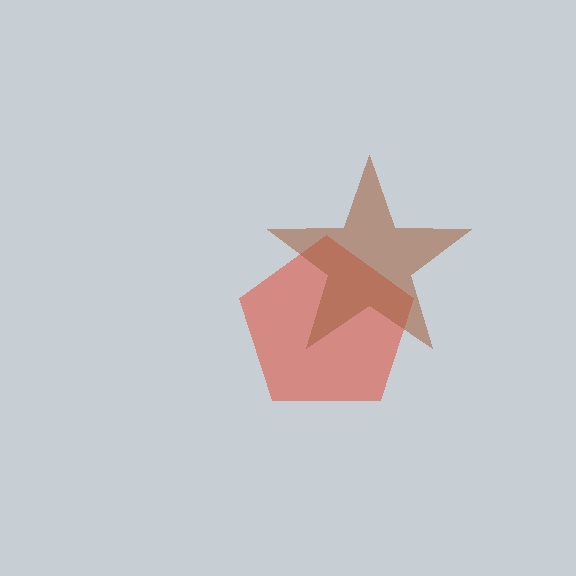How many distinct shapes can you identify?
There are 2 distinct shapes: a red pentagon, a brown star.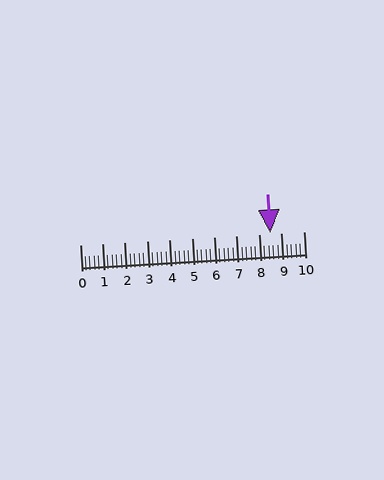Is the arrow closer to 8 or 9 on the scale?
The arrow is closer to 9.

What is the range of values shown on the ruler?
The ruler shows values from 0 to 10.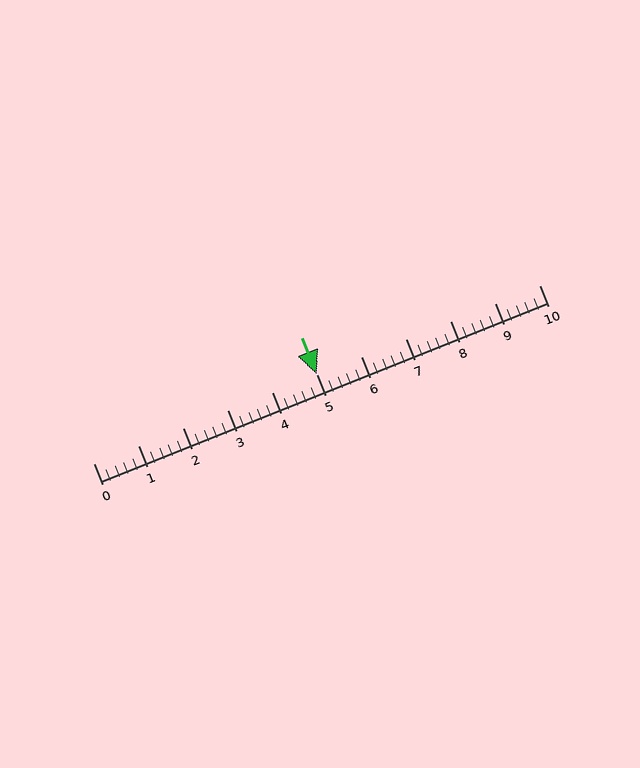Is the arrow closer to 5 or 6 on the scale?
The arrow is closer to 5.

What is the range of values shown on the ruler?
The ruler shows values from 0 to 10.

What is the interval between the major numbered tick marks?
The major tick marks are spaced 1 units apart.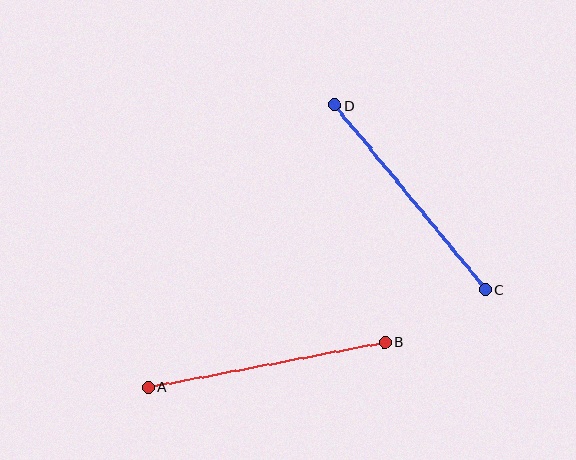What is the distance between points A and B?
The distance is approximately 240 pixels.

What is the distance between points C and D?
The distance is approximately 239 pixels.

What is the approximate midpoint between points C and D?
The midpoint is at approximately (410, 197) pixels.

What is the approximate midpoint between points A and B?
The midpoint is at approximately (267, 365) pixels.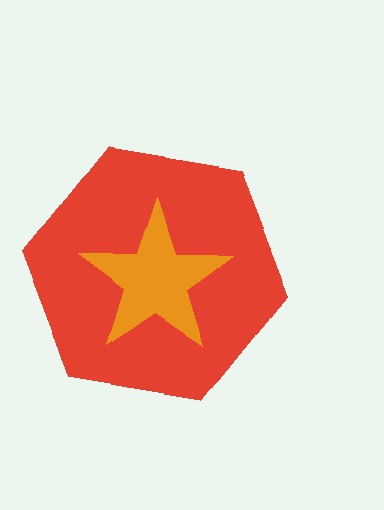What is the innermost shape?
The orange star.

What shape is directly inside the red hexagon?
The orange star.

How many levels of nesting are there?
2.